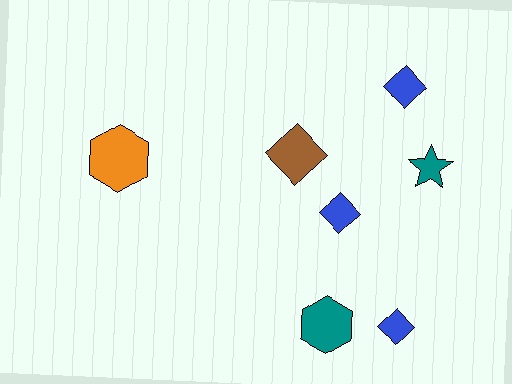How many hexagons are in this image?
There are 2 hexagons.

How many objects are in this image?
There are 7 objects.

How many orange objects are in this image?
There is 1 orange object.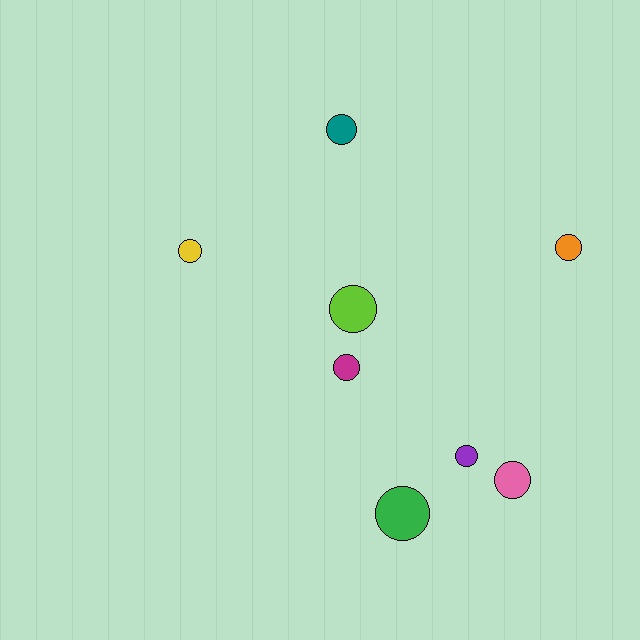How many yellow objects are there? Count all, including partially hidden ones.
There is 1 yellow object.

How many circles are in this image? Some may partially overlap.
There are 8 circles.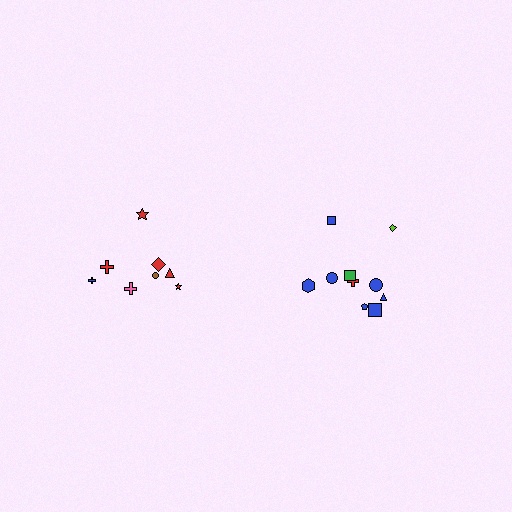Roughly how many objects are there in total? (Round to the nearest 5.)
Roughly 20 objects in total.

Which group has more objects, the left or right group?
The right group.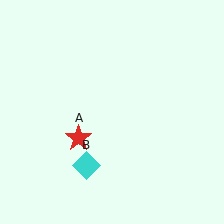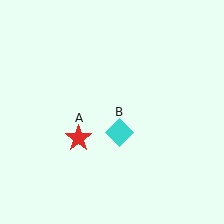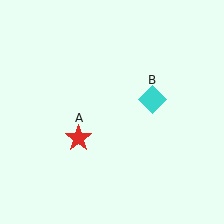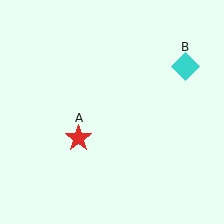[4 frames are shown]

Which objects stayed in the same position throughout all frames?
Red star (object A) remained stationary.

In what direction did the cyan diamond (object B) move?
The cyan diamond (object B) moved up and to the right.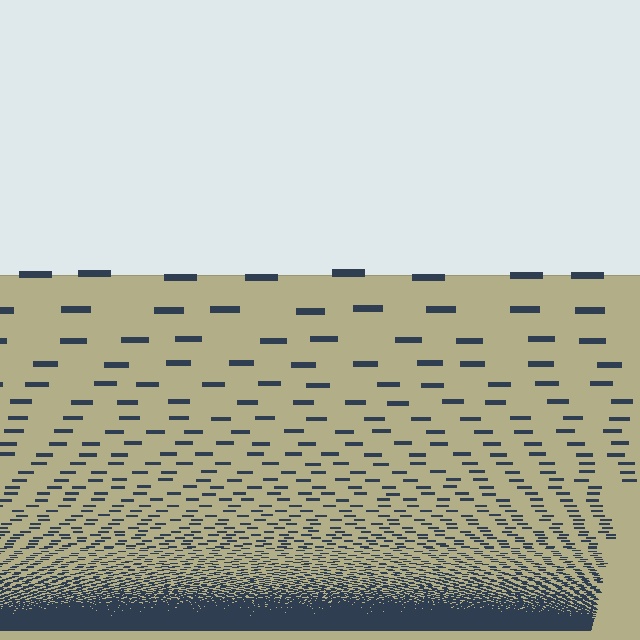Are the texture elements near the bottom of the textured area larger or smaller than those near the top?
Smaller. The gradient is inverted — elements near the bottom are smaller and denser.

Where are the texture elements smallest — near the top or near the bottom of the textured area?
Near the bottom.